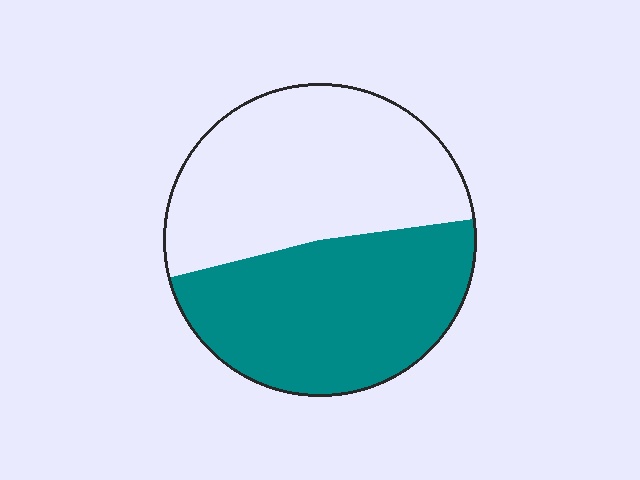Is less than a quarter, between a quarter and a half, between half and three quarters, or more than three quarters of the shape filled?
Between a quarter and a half.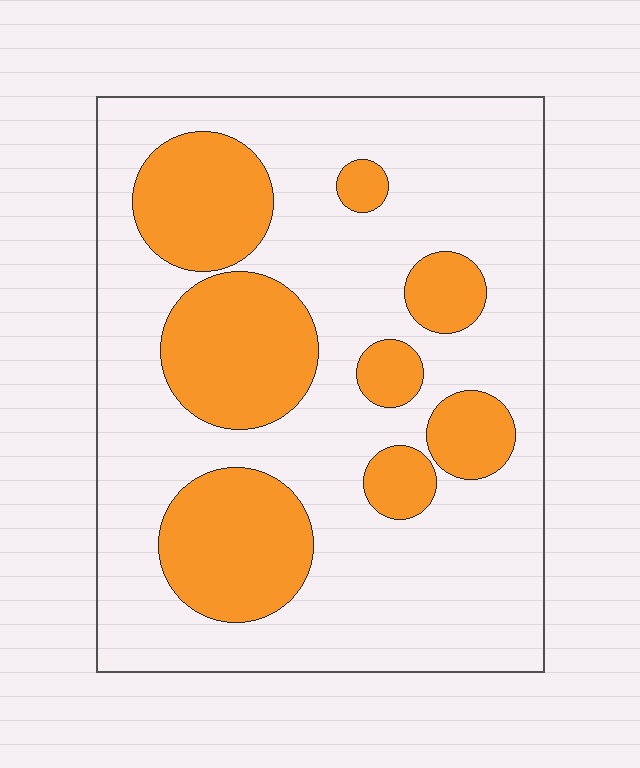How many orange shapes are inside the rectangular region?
8.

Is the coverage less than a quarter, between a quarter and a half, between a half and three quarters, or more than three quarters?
Between a quarter and a half.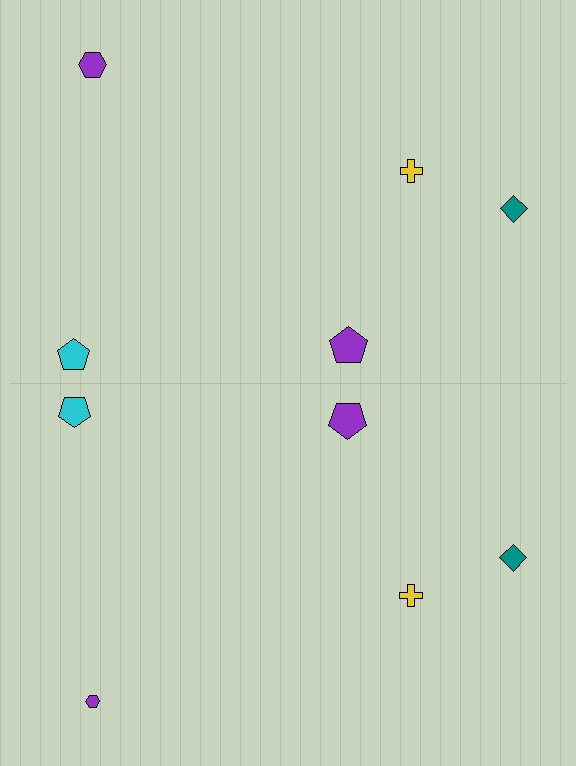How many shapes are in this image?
There are 10 shapes in this image.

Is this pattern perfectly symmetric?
No, the pattern is not perfectly symmetric. The purple hexagon on the bottom side has a different size than its mirror counterpart.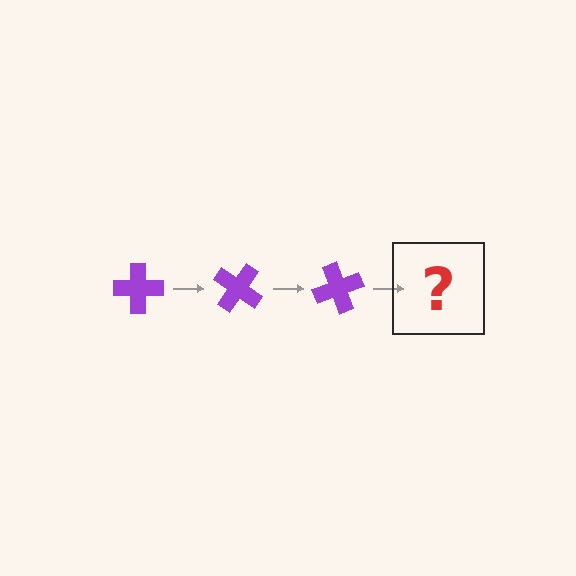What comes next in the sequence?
The next element should be a purple cross rotated 105 degrees.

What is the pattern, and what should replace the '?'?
The pattern is that the cross rotates 35 degrees each step. The '?' should be a purple cross rotated 105 degrees.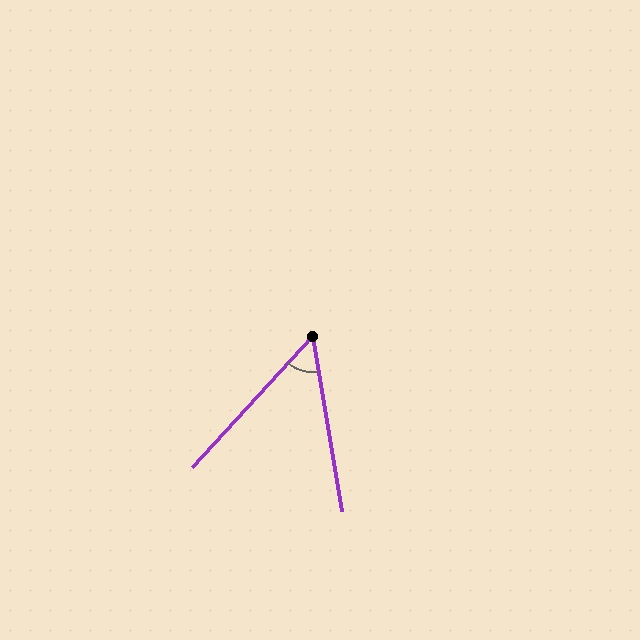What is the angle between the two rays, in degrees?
Approximately 52 degrees.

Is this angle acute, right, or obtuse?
It is acute.